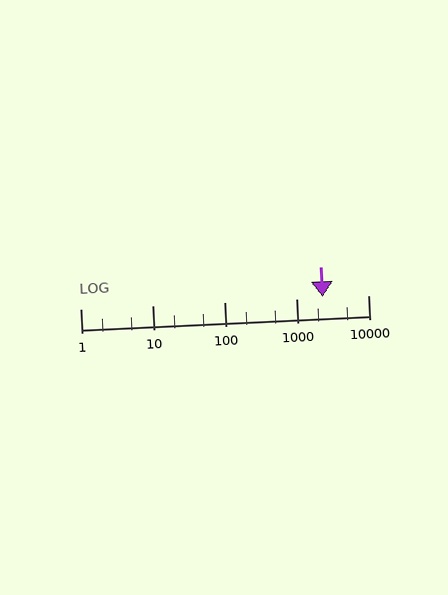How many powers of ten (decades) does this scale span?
The scale spans 4 decades, from 1 to 10000.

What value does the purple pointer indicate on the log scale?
The pointer indicates approximately 2300.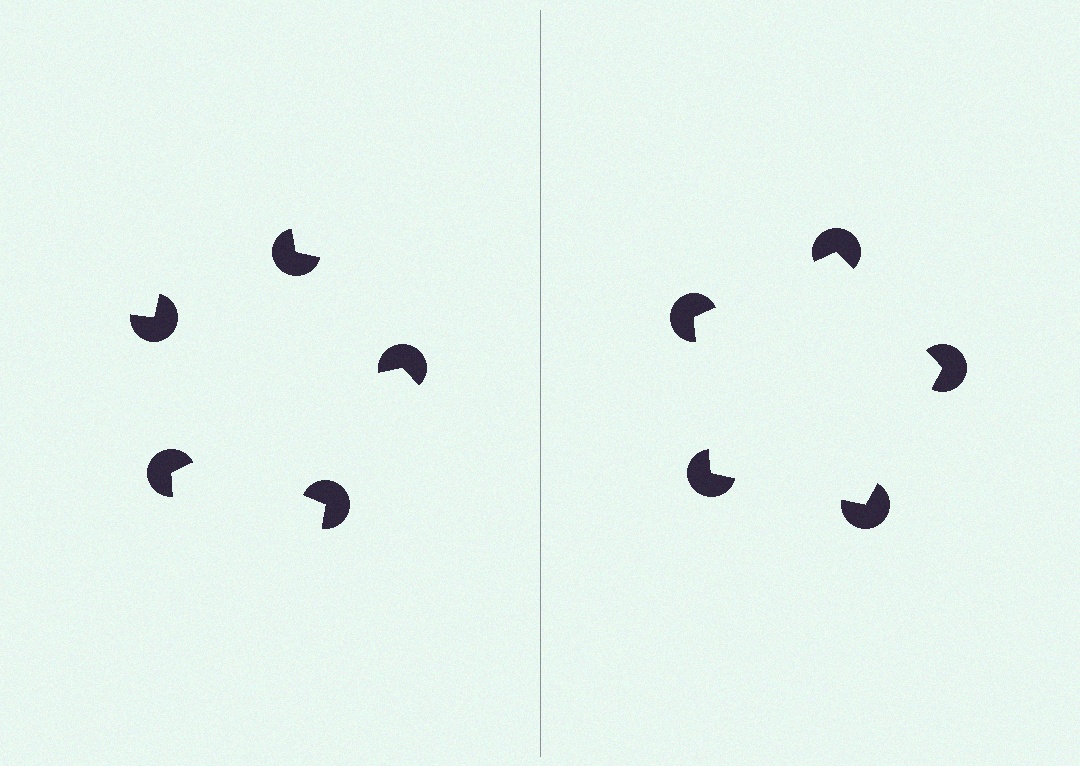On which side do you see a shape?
An illusory pentagon appears on the right side. On the left side the wedge cuts are rotated, so no coherent shape forms.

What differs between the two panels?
The pac-man discs are positioned identically on both sides; only the wedge orientations differ. On the right they align to a pentagon; on the left they are misaligned.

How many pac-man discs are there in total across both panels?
10 — 5 on each side.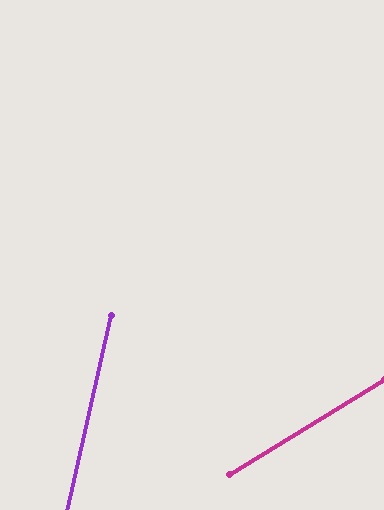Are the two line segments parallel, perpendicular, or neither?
Neither parallel nor perpendicular — they differ by about 46°.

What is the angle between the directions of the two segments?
Approximately 46 degrees.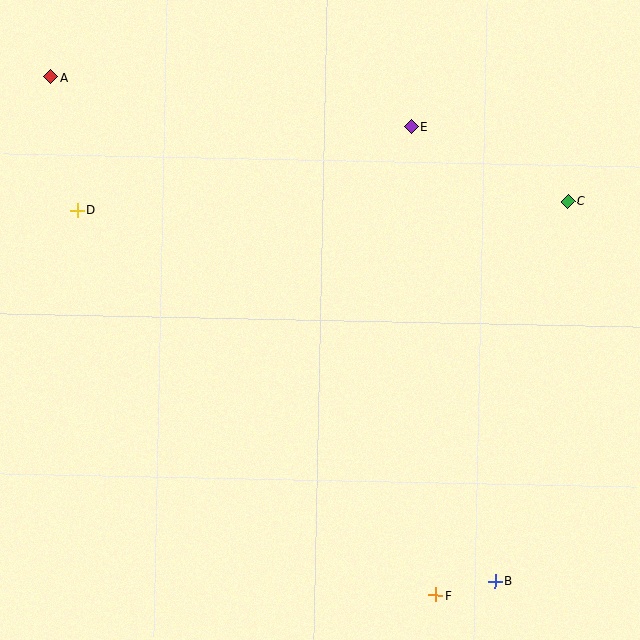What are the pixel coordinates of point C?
Point C is at (568, 201).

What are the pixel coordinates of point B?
Point B is at (495, 581).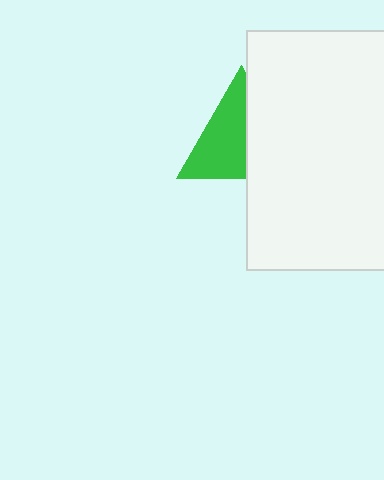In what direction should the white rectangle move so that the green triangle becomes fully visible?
The white rectangle should move right. That is the shortest direction to clear the overlap and leave the green triangle fully visible.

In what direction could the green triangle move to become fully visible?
The green triangle could move left. That would shift it out from behind the white rectangle entirely.